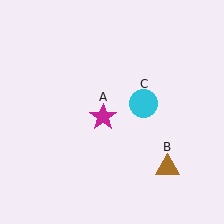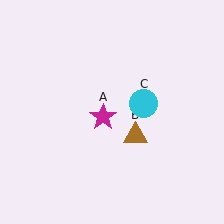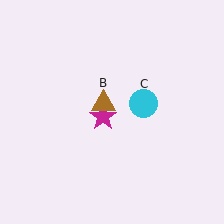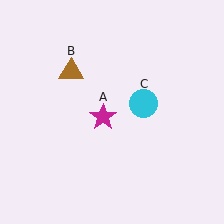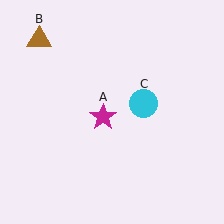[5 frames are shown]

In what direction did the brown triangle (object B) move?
The brown triangle (object B) moved up and to the left.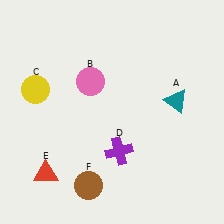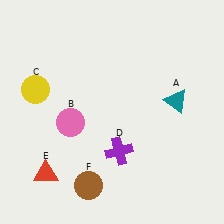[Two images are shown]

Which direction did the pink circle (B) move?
The pink circle (B) moved down.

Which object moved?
The pink circle (B) moved down.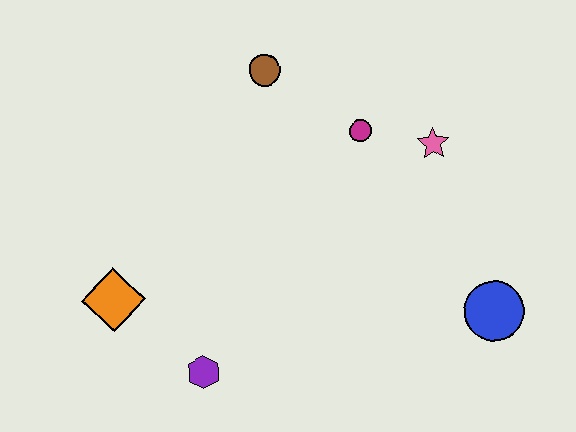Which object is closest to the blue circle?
The pink star is closest to the blue circle.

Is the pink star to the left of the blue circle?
Yes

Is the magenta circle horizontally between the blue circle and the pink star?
No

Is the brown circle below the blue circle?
No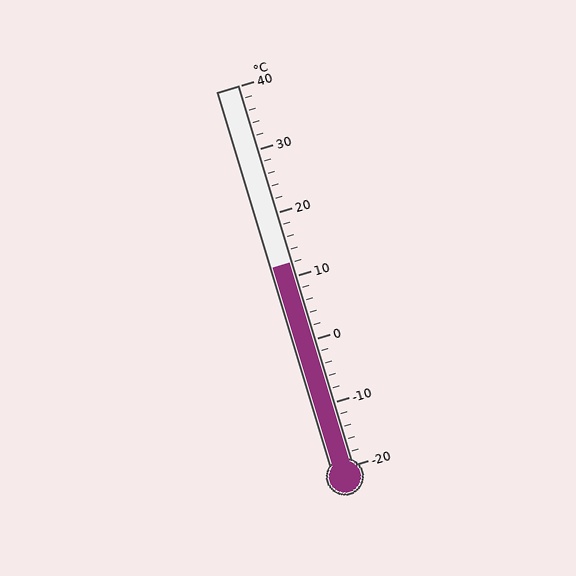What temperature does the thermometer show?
The thermometer shows approximately 12°C.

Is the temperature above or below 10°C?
The temperature is above 10°C.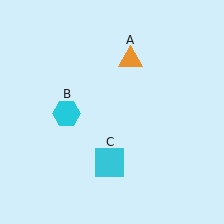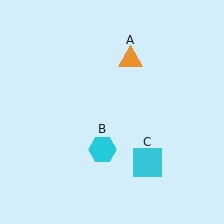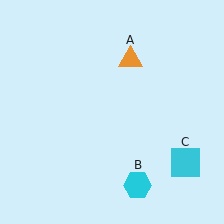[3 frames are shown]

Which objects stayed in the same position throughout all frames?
Orange triangle (object A) remained stationary.